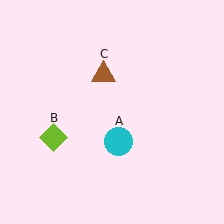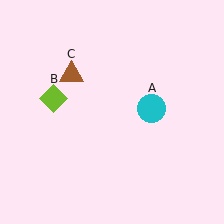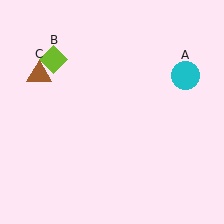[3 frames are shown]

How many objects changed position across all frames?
3 objects changed position: cyan circle (object A), lime diamond (object B), brown triangle (object C).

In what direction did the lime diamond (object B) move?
The lime diamond (object B) moved up.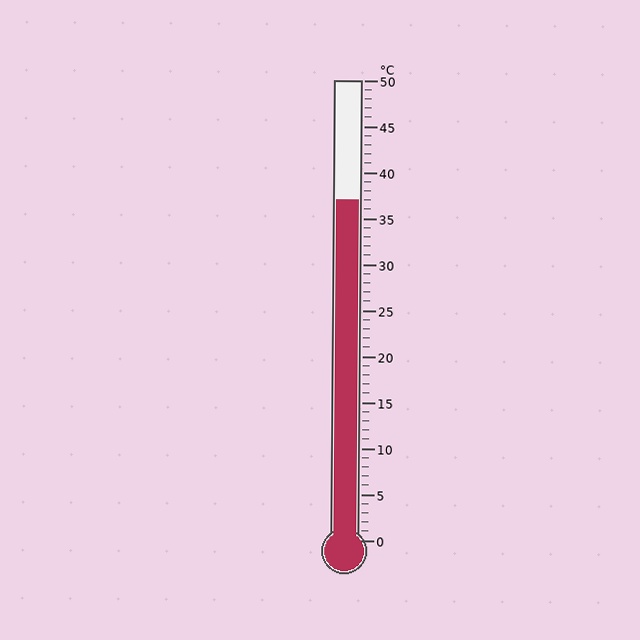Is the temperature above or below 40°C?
The temperature is below 40°C.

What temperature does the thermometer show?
The thermometer shows approximately 37°C.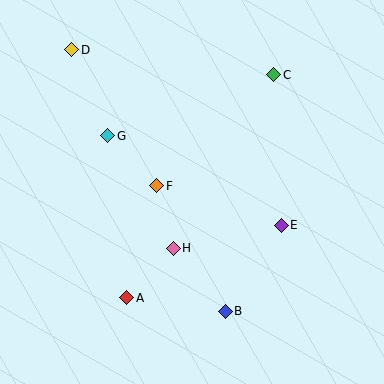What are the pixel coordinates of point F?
Point F is at (157, 186).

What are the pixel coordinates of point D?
Point D is at (72, 50).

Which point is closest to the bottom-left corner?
Point A is closest to the bottom-left corner.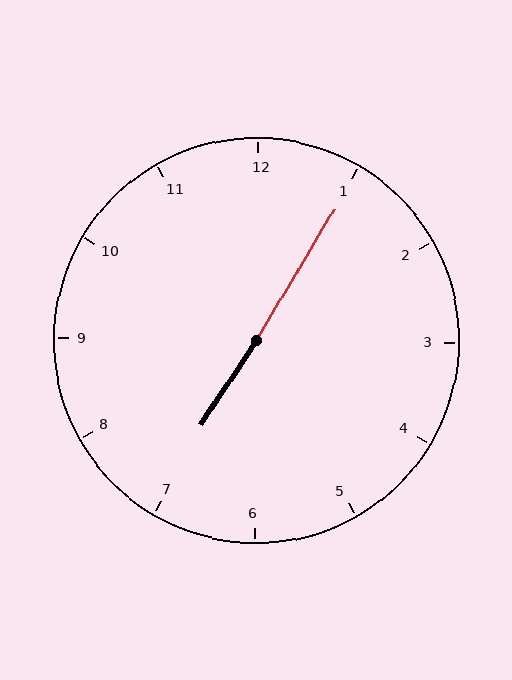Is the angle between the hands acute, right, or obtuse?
It is obtuse.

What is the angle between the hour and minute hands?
Approximately 178 degrees.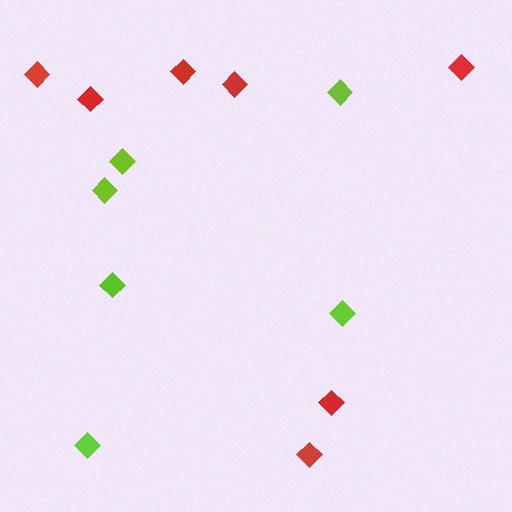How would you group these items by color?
There are 2 groups: one group of red diamonds (7) and one group of lime diamonds (6).